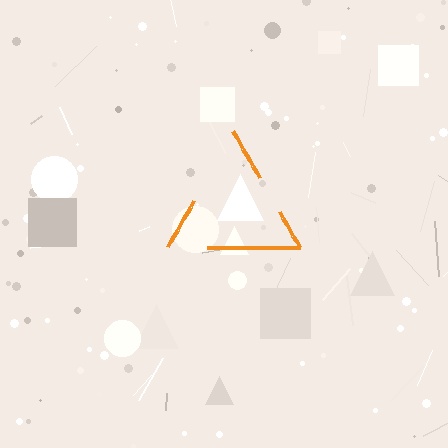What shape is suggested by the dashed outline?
The dashed outline suggests a triangle.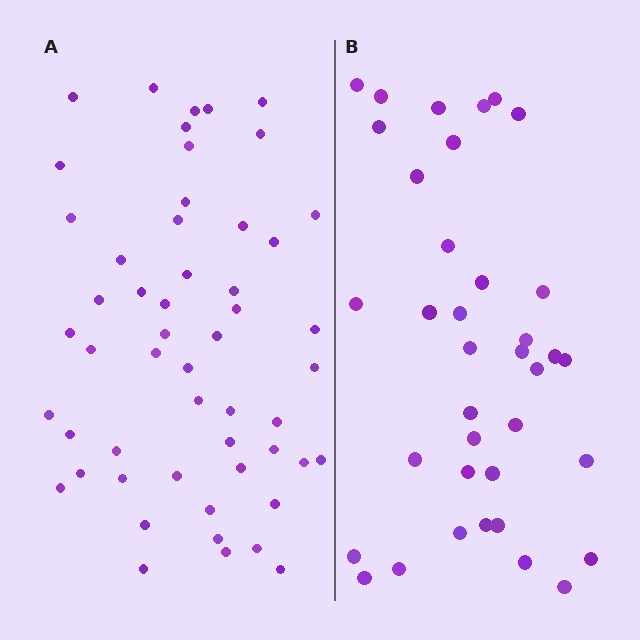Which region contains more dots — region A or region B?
Region A (the left region) has more dots.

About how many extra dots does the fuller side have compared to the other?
Region A has approximately 15 more dots than region B.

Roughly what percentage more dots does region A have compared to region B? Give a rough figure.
About 45% more.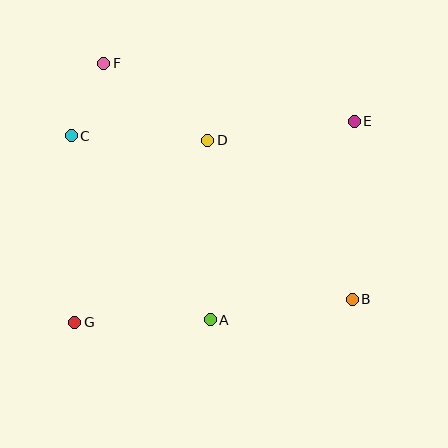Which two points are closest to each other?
Points C and F are closest to each other.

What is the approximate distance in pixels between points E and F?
The distance between E and F is approximately 257 pixels.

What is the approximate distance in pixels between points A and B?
The distance between A and B is approximately 143 pixels.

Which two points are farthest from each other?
Points E and G are farthest from each other.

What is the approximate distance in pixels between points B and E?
The distance between B and E is approximately 178 pixels.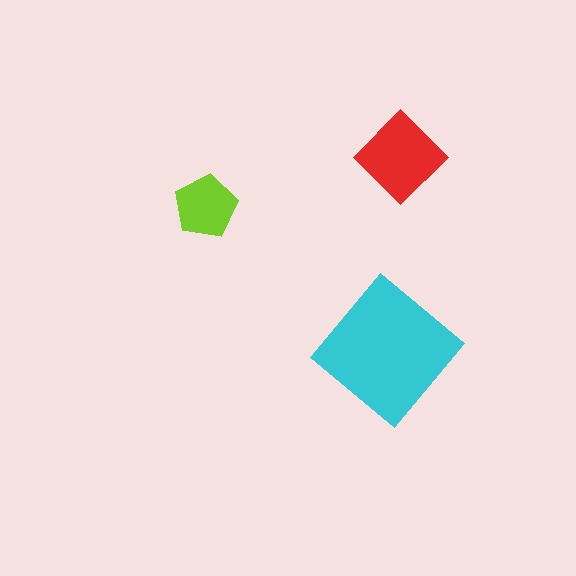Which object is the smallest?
The lime pentagon.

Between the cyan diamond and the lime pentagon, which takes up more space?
The cyan diamond.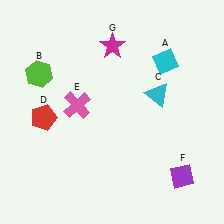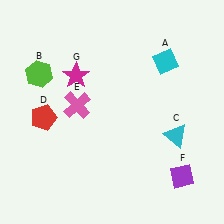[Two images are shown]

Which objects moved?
The objects that moved are: the cyan triangle (C), the magenta star (G).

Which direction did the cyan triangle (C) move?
The cyan triangle (C) moved down.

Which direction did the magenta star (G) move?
The magenta star (G) moved left.